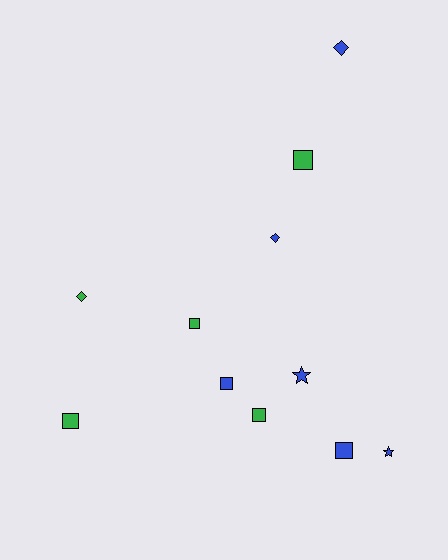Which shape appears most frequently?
Square, with 6 objects.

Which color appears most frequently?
Blue, with 6 objects.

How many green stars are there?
There are no green stars.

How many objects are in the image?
There are 11 objects.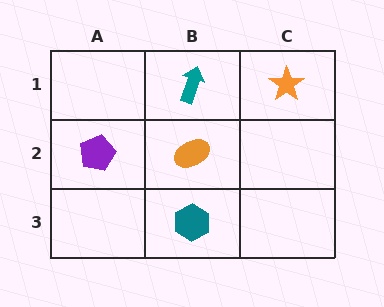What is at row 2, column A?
A purple pentagon.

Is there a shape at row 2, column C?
No, that cell is empty.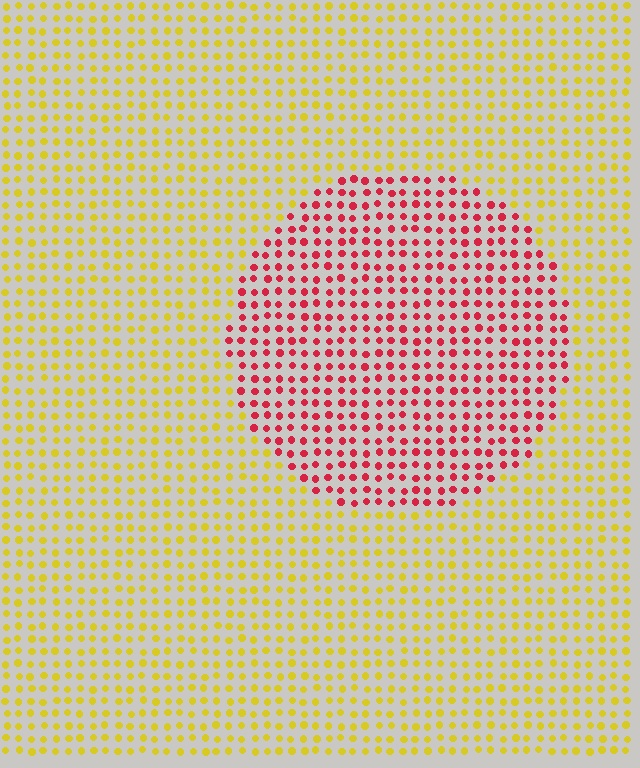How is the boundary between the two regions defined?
The boundary is defined purely by a slight shift in hue (about 67 degrees). Spacing, size, and orientation are identical on both sides.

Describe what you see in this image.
The image is filled with small yellow elements in a uniform arrangement. A circle-shaped region is visible where the elements are tinted to a slightly different hue, forming a subtle color boundary.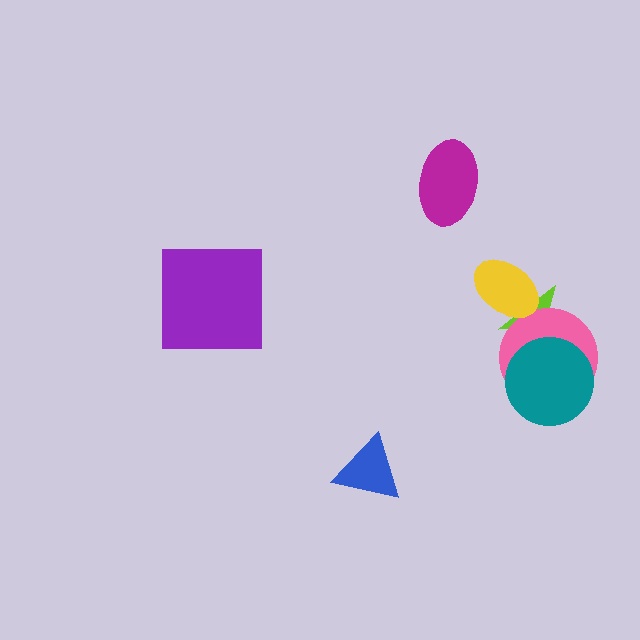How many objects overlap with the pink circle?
2 objects overlap with the pink circle.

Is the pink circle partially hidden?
Yes, it is partially covered by another shape.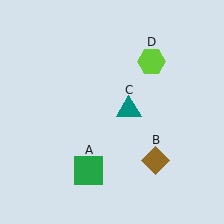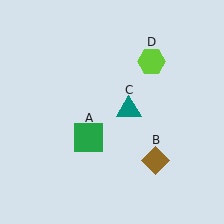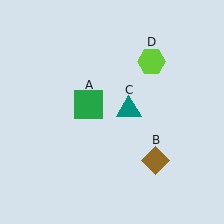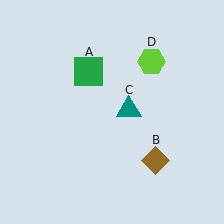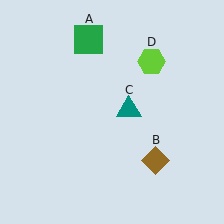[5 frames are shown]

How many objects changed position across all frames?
1 object changed position: green square (object A).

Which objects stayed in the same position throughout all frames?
Brown diamond (object B) and teal triangle (object C) and lime hexagon (object D) remained stationary.